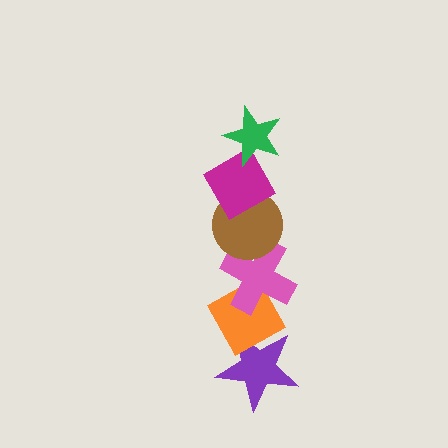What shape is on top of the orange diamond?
The pink cross is on top of the orange diamond.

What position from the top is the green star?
The green star is 1st from the top.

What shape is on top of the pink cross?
The brown circle is on top of the pink cross.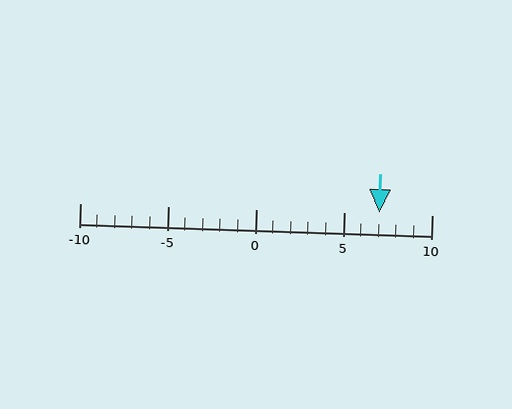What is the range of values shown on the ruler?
The ruler shows values from -10 to 10.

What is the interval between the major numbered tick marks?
The major tick marks are spaced 5 units apart.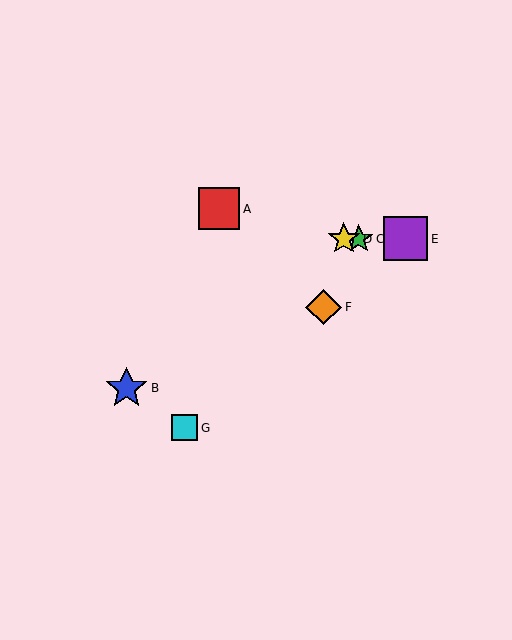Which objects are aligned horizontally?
Objects C, D, E are aligned horizontally.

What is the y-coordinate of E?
Object E is at y≈239.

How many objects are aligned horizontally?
3 objects (C, D, E) are aligned horizontally.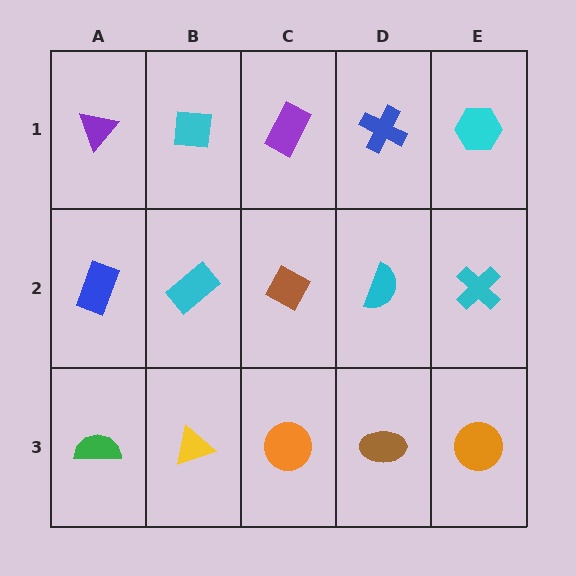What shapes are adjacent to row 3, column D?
A cyan semicircle (row 2, column D), an orange circle (row 3, column C), an orange circle (row 3, column E).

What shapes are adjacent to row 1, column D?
A cyan semicircle (row 2, column D), a purple rectangle (row 1, column C), a cyan hexagon (row 1, column E).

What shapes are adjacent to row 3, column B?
A cyan rectangle (row 2, column B), a green semicircle (row 3, column A), an orange circle (row 3, column C).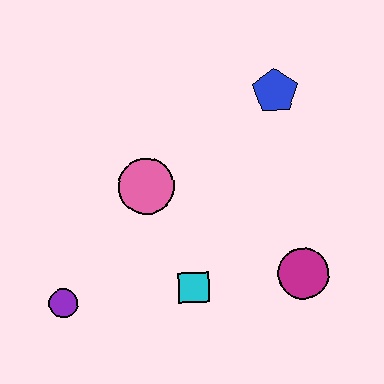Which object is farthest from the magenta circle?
The purple circle is farthest from the magenta circle.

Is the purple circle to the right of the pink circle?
No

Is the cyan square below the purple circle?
No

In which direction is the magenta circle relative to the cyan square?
The magenta circle is to the right of the cyan square.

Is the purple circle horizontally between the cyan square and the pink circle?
No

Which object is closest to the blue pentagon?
The pink circle is closest to the blue pentagon.